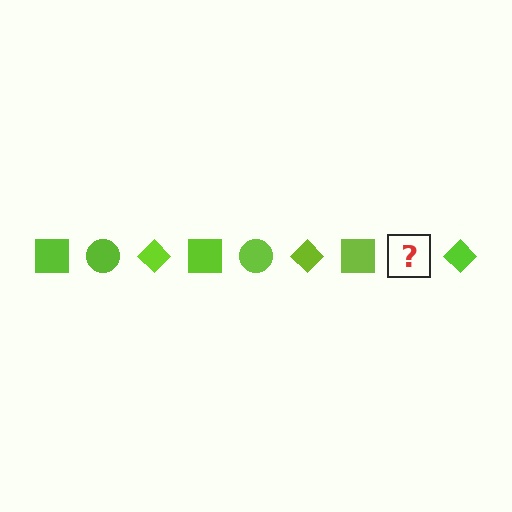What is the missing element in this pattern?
The missing element is a lime circle.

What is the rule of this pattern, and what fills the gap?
The rule is that the pattern cycles through square, circle, diamond shapes in lime. The gap should be filled with a lime circle.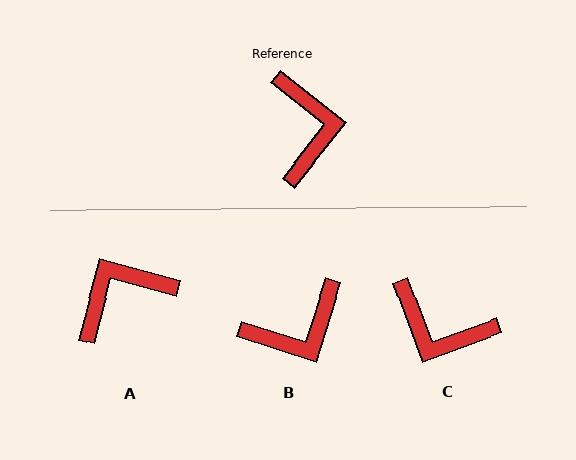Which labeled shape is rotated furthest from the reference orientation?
C, about 122 degrees away.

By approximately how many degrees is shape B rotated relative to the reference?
Approximately 70 degrees clockwise.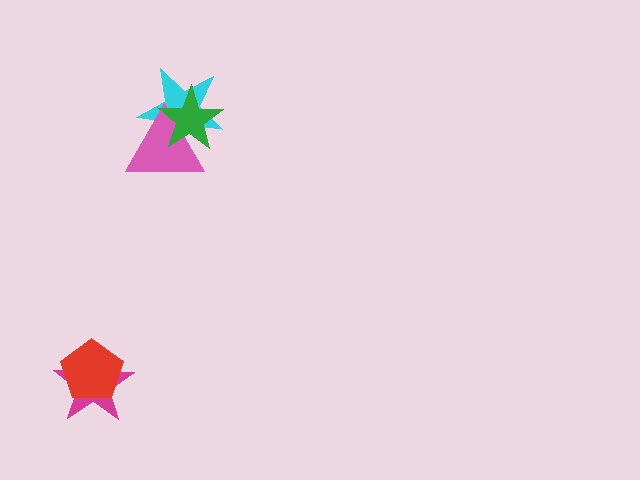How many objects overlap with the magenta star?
1 object overlaps with the magenta star.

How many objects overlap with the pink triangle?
2 objects overlap with the pink triangle.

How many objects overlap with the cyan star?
2 objects overlap with the cyan star.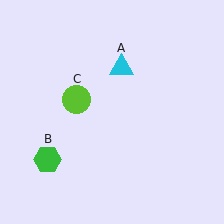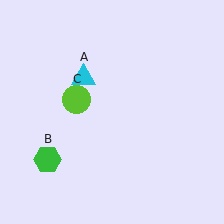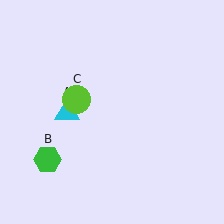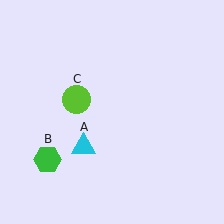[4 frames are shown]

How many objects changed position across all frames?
1 object changed position: cyan triangle (object A).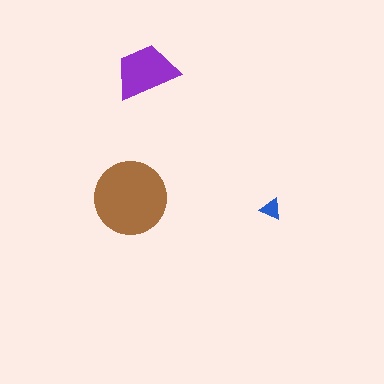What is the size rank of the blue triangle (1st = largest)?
3rd.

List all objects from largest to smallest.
The brown circle, the purple trapezoid, the blue triangle.